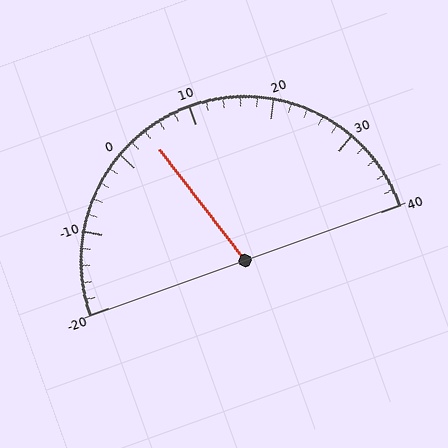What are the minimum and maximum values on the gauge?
The gauge ranges from -20 to 40.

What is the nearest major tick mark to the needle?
The nearest major tick mark is 0.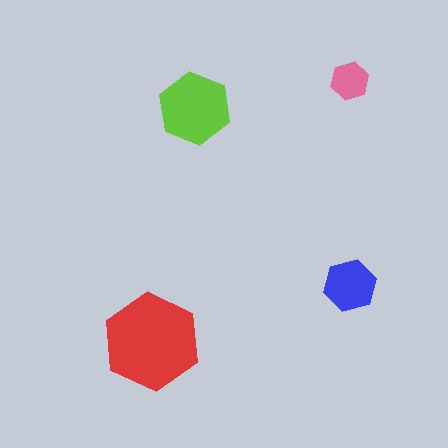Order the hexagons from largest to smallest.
the red one, the lime one, the blue one, the pink one.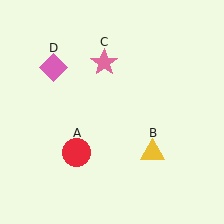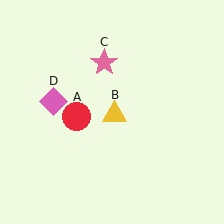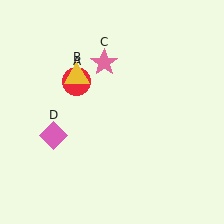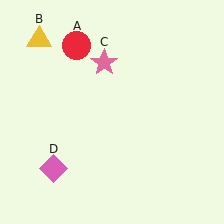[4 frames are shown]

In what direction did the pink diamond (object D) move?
The pink diamond (object D) moved down.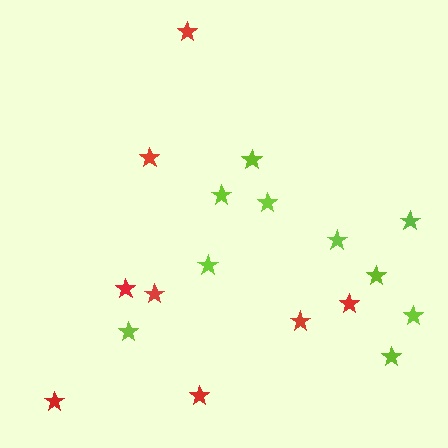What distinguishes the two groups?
There are 2 groups: one group of red stars (8) and one group of lime stars (10).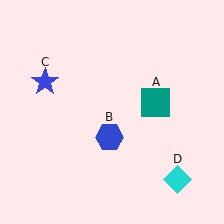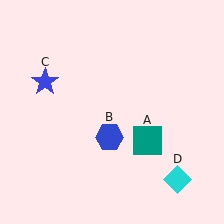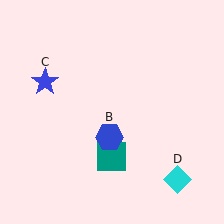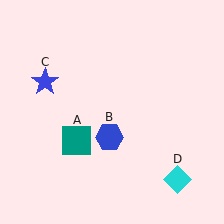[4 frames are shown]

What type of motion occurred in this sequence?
The teal square (object A) rotated clockwise around the center of the scene.